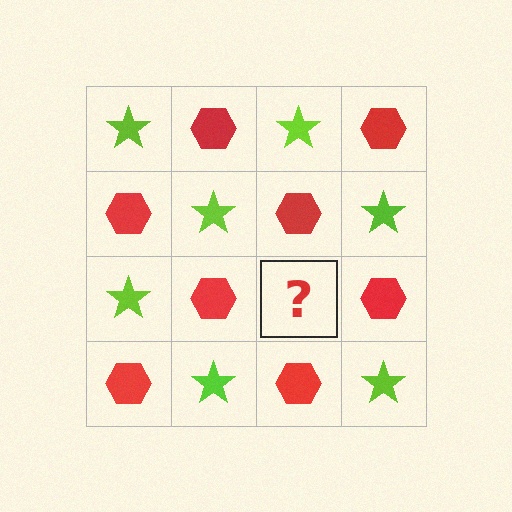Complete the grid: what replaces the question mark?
The question mark should be replaced with a lime star.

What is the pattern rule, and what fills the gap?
The rule is that it alternates lime star and red hexagon in a checkerboard pattern. The gap should be filled with a lime star.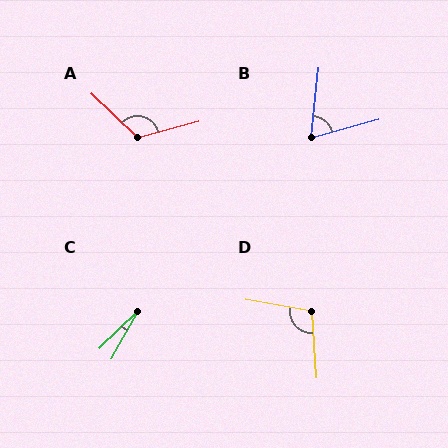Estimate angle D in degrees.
Approximately 103 degrees.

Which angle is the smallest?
C, at approximately 17 degrees.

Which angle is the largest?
A, at approximately 121 degrees.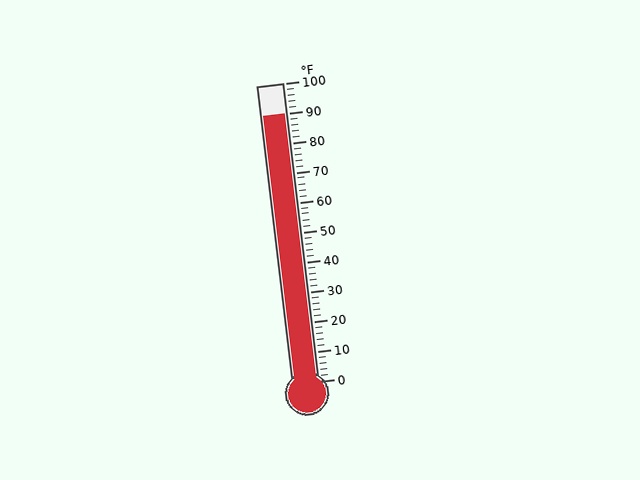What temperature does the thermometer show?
The thermometer shows approximately 90°F.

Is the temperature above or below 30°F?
The temperature is above 30°F.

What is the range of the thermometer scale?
The thermometer scale ranges from 0°F to 100°F.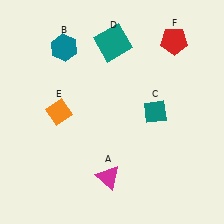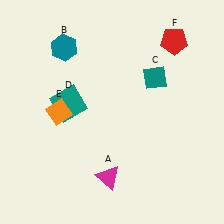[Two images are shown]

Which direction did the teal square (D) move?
The teal square (D) moved down.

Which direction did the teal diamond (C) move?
The teal diamond (C) moved up.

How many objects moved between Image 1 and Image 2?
2 objects moved between the two images.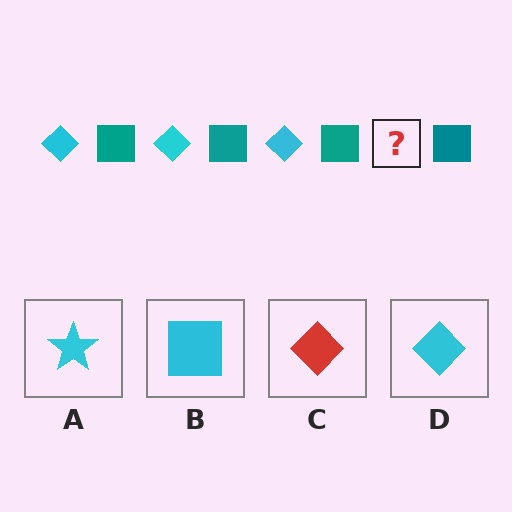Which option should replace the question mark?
Option D.